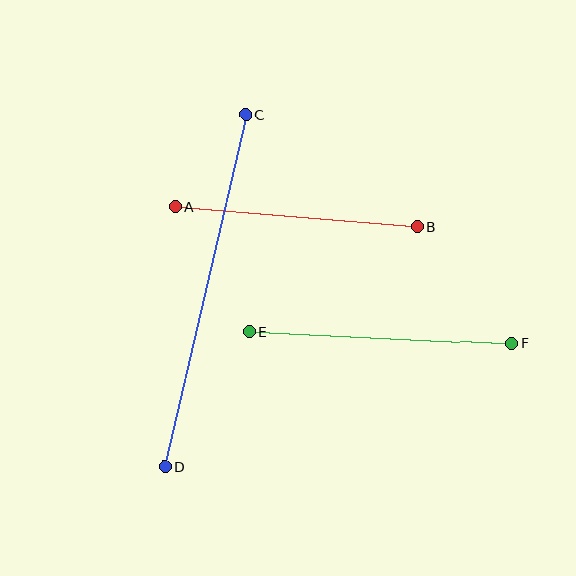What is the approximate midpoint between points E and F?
The midpoint is at approximately (381, 338) pixels.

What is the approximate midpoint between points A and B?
The midpoint is at approximately (296, 217) pixels.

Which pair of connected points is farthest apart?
Points C and D are farthest apart.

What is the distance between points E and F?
The distance is approximately 263 pixels.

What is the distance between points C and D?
The distance is approximately 361 pixels.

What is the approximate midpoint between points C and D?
The midpoint is at approximately (205, 291) pixels.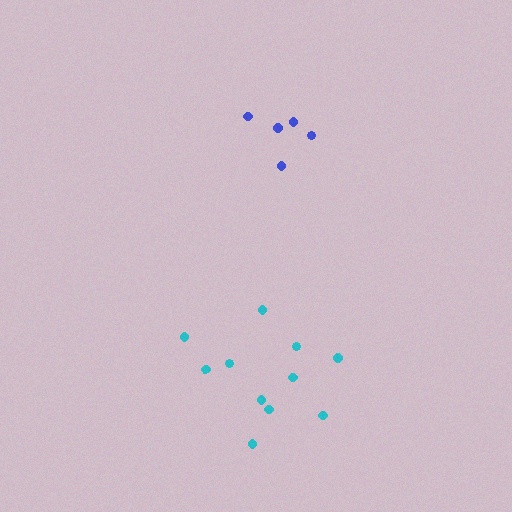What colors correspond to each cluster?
The clusters are colored: blue, cyan.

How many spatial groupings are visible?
There are 2 spatial groupings.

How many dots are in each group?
Group 1: 5 dots, Group 2: 11 dots (16 total).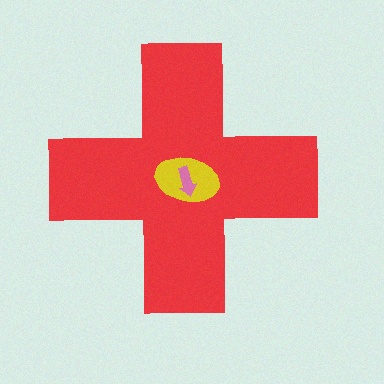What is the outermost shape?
The red cross.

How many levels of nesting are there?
3.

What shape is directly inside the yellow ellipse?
The pink arrow.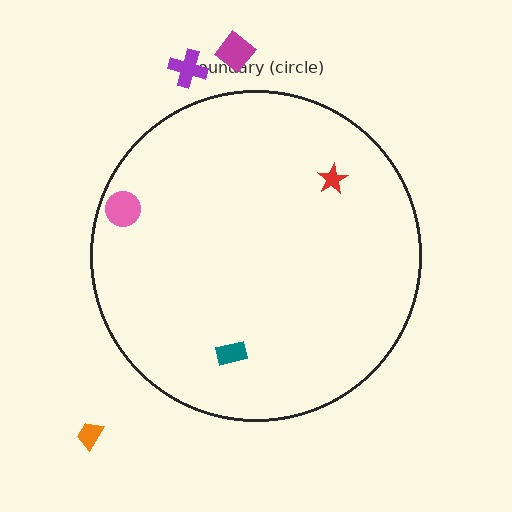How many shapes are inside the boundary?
3 inside, 3 outside.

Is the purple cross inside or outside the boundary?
Outside.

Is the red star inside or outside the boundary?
Inside.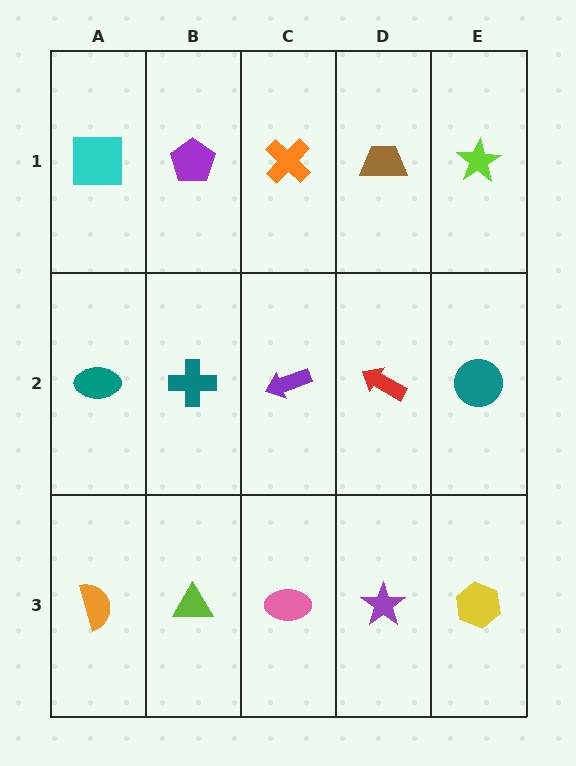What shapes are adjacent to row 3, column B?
A teal cross (row 2, column B), an orange semicircle (row 3, column A), a pink ellipse (row 3, column C).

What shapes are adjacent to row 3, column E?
A teal circle (row 2, column E), a purple star (row 3, column D).